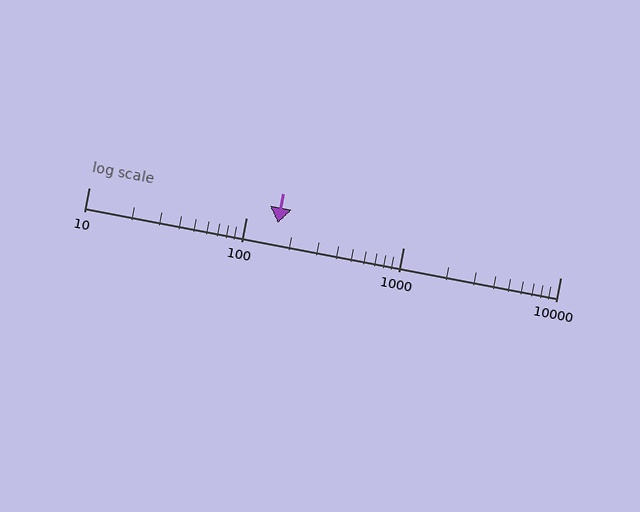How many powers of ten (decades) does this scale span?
The scale spans 3 decades, from 10 to 10000.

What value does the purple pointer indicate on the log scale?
The pointer indicates approximately 160.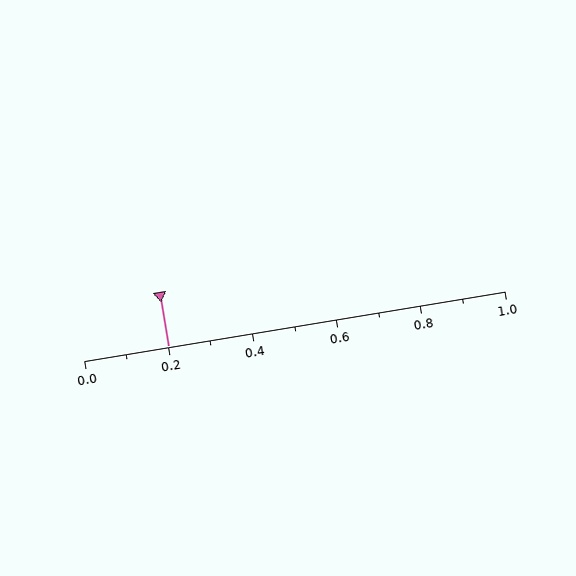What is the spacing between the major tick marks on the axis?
The major ticks are spaced 0.2 apart.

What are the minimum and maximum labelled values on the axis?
The axis runs from 0.0 to 1.0.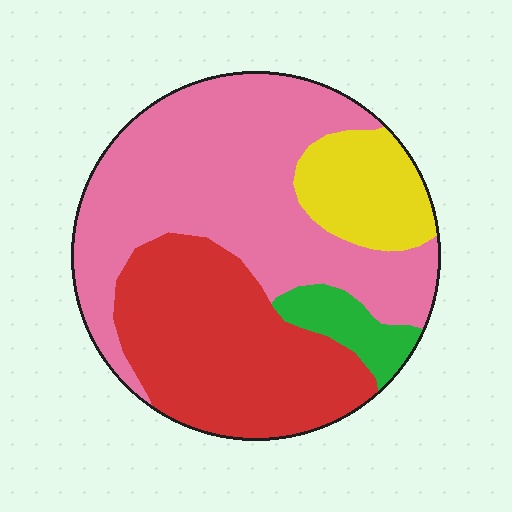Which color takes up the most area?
Pink, at roughly 50%.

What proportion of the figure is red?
Red takes up about one third (1/3) of the figure.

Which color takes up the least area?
Green, at roughly 5%.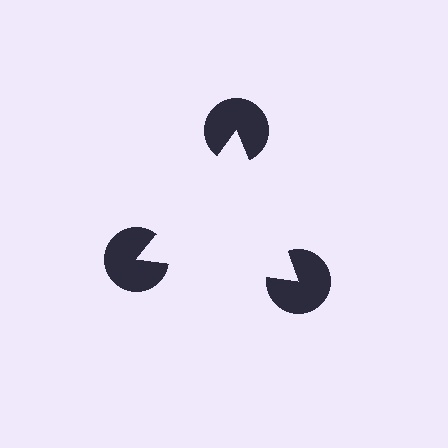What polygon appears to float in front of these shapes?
An illusory triangle — its edges are inferred from the aligned wedge cuts in the pac-man discs, not physically drawn.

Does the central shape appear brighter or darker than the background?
It typically appears slightly brighter than the background, even though no actual brightness change is drawn.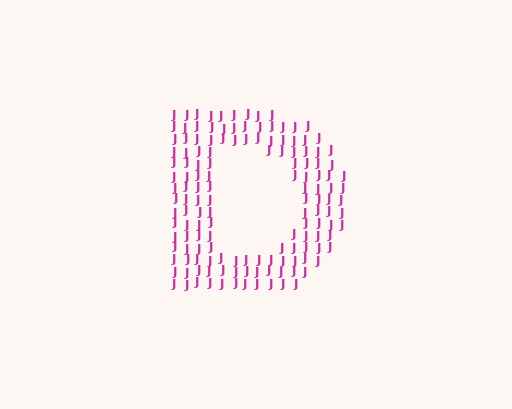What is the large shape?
The large shape is the letter D.